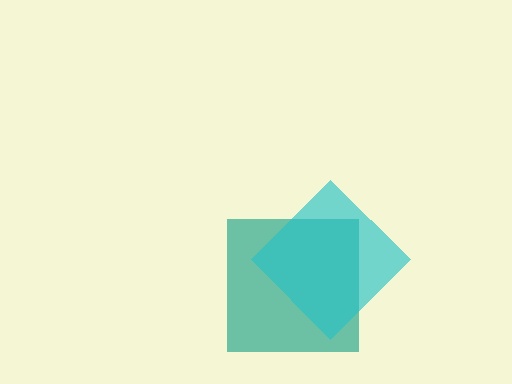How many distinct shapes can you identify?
There are 2 distinct shapes: a teal square, a cyan diamond.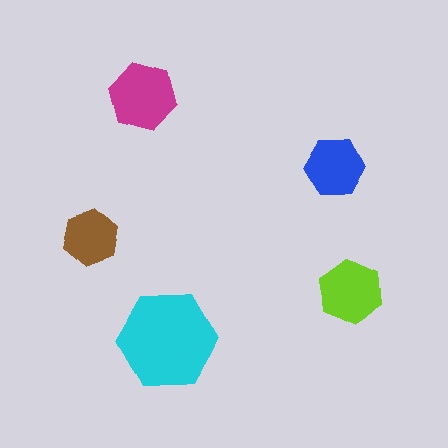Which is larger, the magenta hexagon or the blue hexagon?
The magenta one.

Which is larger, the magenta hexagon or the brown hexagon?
The magenta one.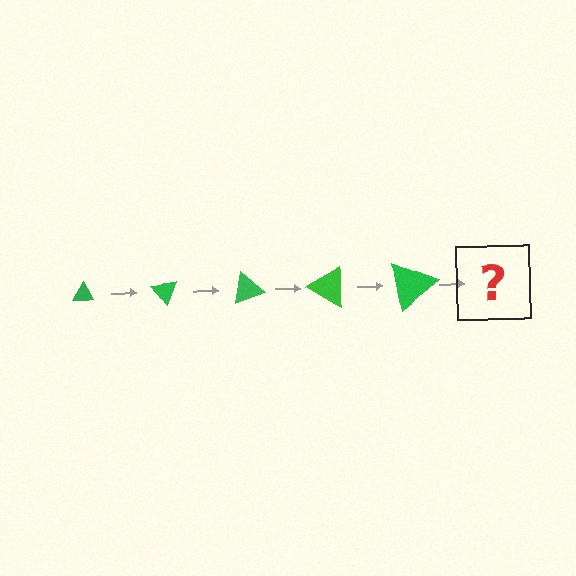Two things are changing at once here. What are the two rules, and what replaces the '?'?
The two rules are that the triangle grows larger each step and it rotates 50 degrees each step. The '?' should be a triangle, larger than the previous one and rotated 250 degrees from the start.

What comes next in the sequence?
The next element should be a triangle, larger than the previous one and rotated 250 degrees from the start.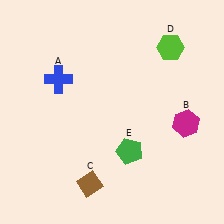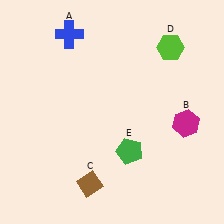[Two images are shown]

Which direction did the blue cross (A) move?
The blue cross (A) moved up.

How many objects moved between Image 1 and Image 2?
1 object moved between the two images.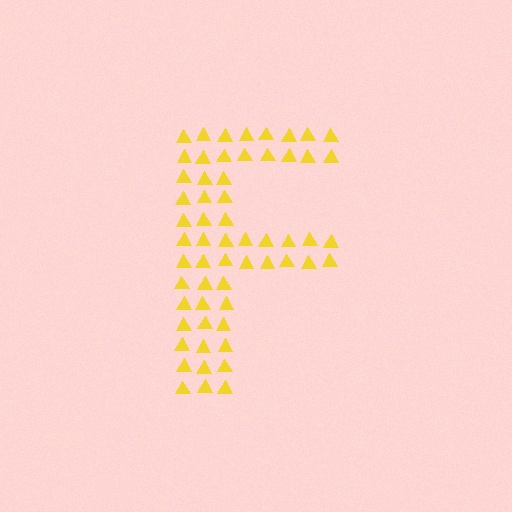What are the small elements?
The small elements are triangles.